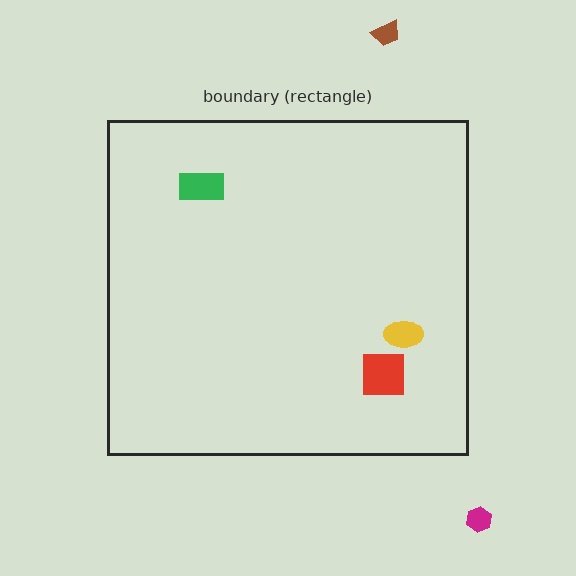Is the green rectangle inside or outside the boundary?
Inside.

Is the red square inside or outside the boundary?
Inside.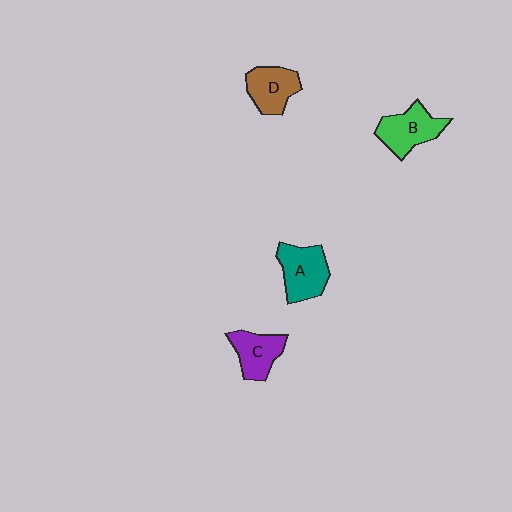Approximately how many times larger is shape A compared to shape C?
Approximately 1.2 times.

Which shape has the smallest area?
Shape C (purple).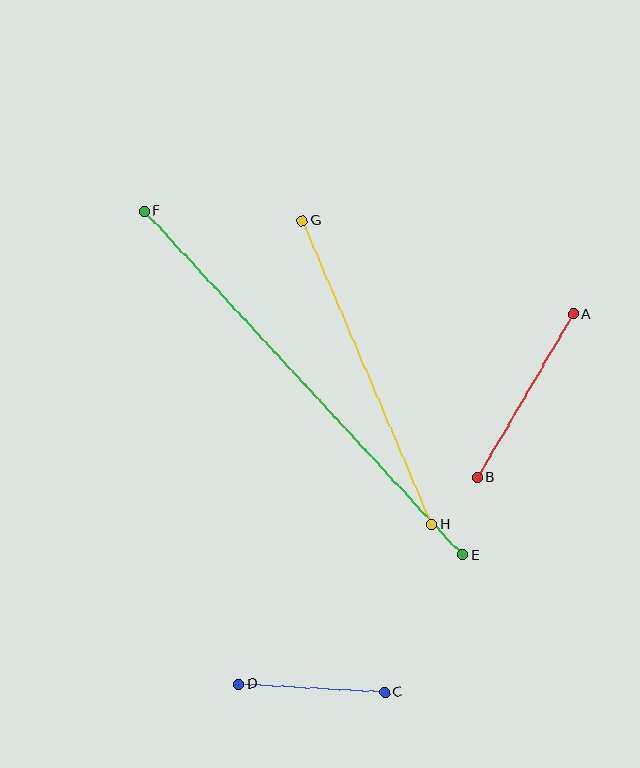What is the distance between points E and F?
The distance is approximately 469 pixels.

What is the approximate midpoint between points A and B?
The midpoint is at approximately (525, 396) pixels.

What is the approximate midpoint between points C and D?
The midpoint is at approximately (312, 688) pixels.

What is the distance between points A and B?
The distance is approximately 189 pixels.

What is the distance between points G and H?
The distance is approximately 330 pixels.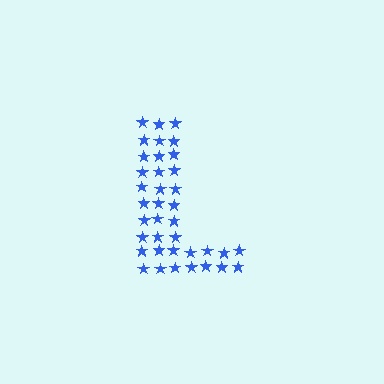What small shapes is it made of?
It is made of small stars.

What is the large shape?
The large shape is the letter L.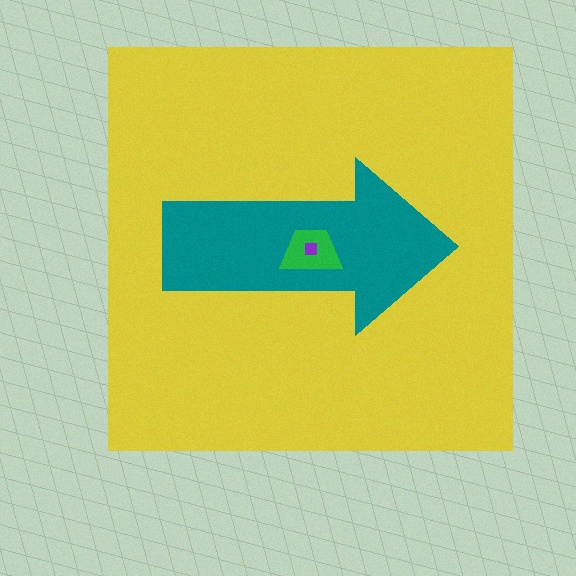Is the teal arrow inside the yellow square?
Yes.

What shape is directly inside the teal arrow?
The green trapezoid.